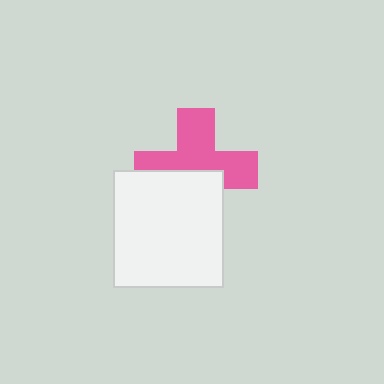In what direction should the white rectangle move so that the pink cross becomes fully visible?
The white rectangle should move down. That is the shortest direction to clear the overlap and leave the pink cross fully visible.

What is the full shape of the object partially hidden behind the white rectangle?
The partially hidden object is a pink cross.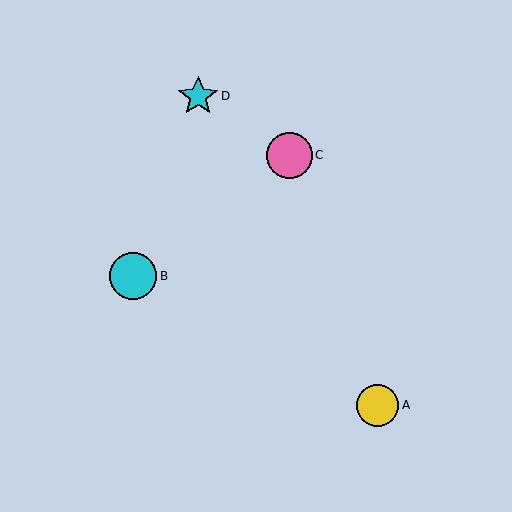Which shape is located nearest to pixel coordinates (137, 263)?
The cyan circle (labeled B) at (133, 276) is nearest to that location.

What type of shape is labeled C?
Shape C is a pink circle.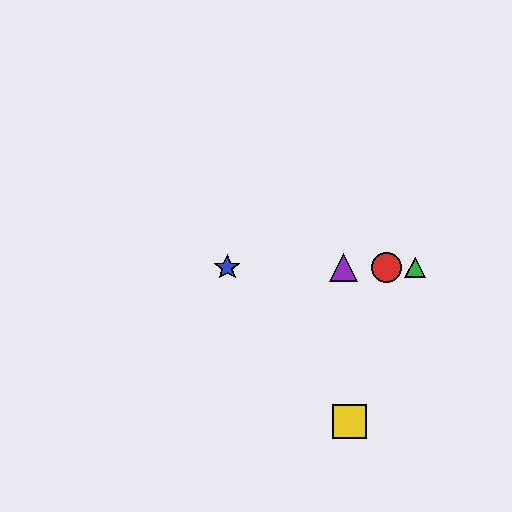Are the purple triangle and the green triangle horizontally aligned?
Yes, both are at y≈267.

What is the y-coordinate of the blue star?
The blue star is at y≈267.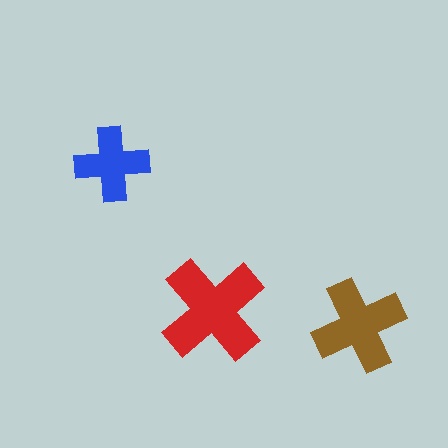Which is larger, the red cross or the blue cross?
The red one.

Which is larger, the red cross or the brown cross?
The red one.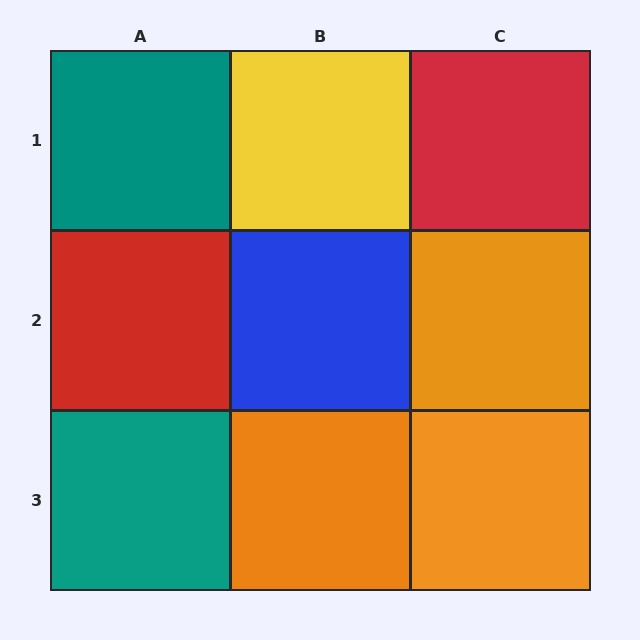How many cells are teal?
2 cells are teal.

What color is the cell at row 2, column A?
Red.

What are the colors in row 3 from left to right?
Teal, orange, orange.